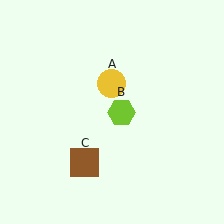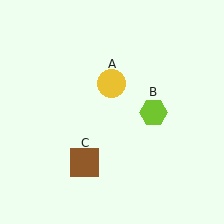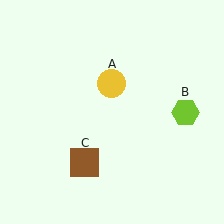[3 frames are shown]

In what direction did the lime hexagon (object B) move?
The lime hexagon (object B) moved right.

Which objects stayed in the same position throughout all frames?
Yellow circle (object A) and brown square (object C) remained stationary.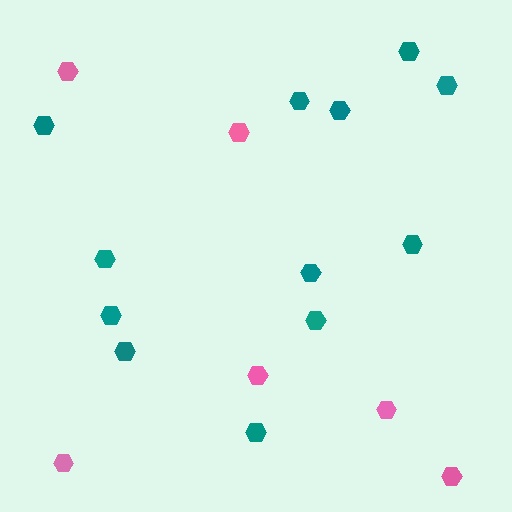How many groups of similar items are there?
There are 2 groups: one group of pink hexagons (6) and one group of teal hexagons (12).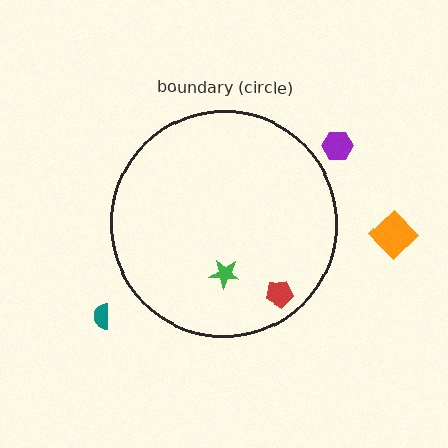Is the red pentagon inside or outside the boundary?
Inside.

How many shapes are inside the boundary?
2 inside, 3 outside.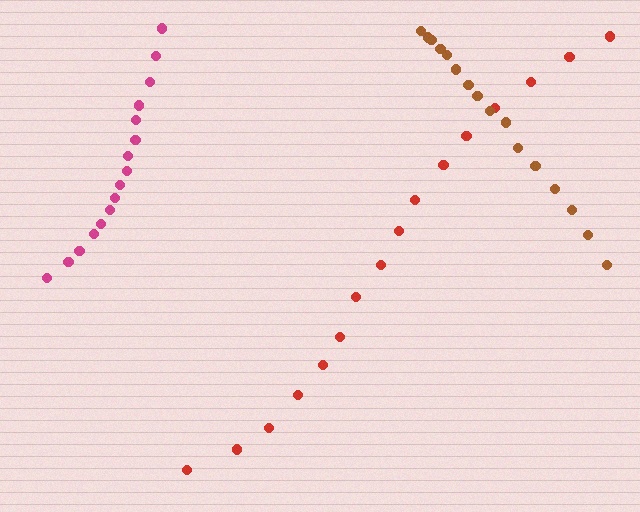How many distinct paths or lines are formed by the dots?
There are 3 distinct paths.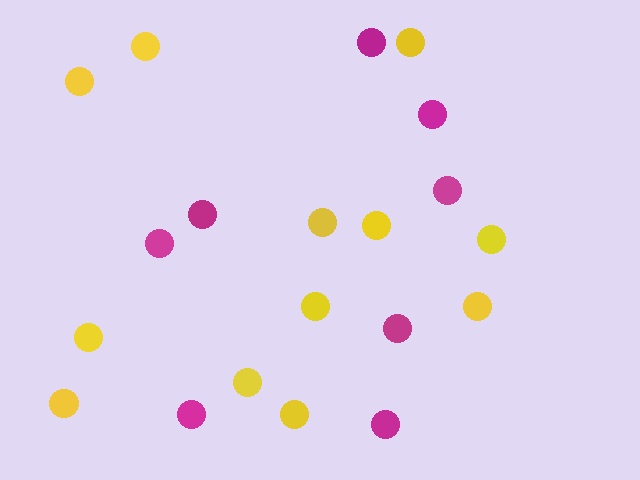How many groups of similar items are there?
There are 2 groups: one group of magenta circles (8) and one group of yellow circles (12).